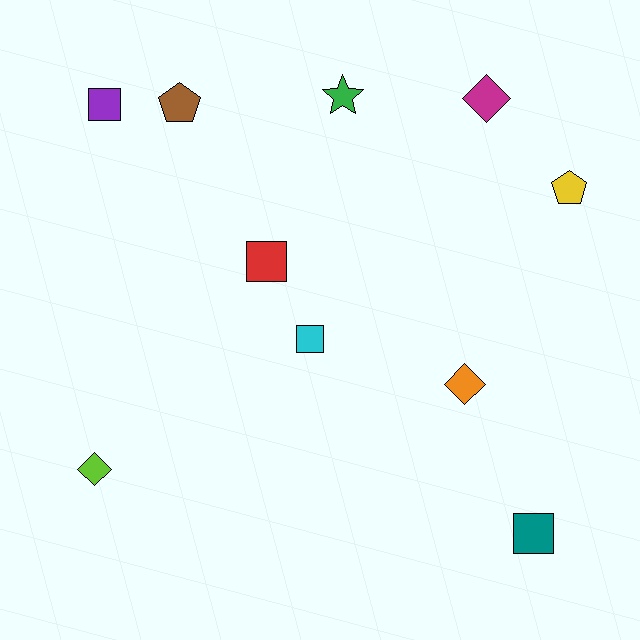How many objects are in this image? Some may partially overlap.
There are 10 objects.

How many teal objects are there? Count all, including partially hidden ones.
There is 1 teal object.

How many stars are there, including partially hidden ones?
There is 1 star.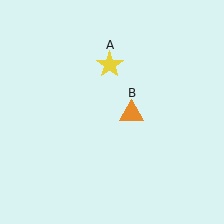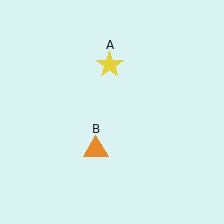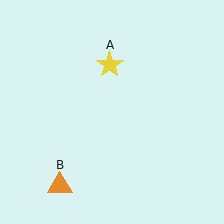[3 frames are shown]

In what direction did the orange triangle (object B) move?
The orange triangle (object B) moved down and to the left.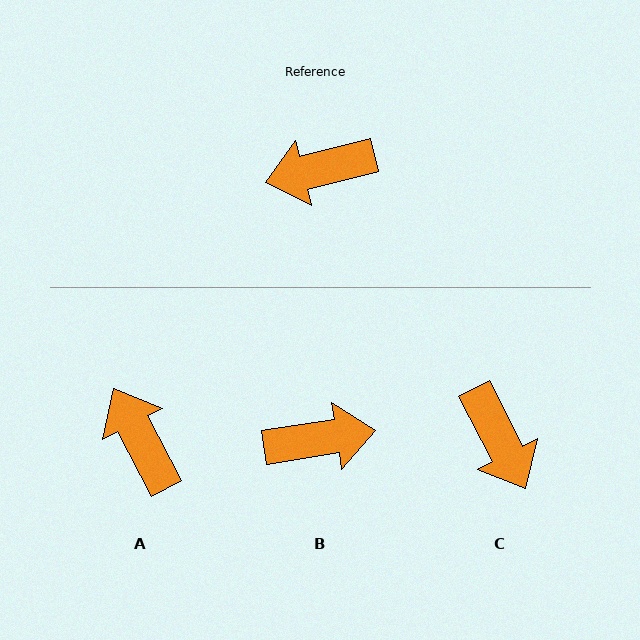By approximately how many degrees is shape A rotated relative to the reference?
Approximately 76 degrees clockwise.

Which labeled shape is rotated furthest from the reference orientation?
B, about 175 degrees away.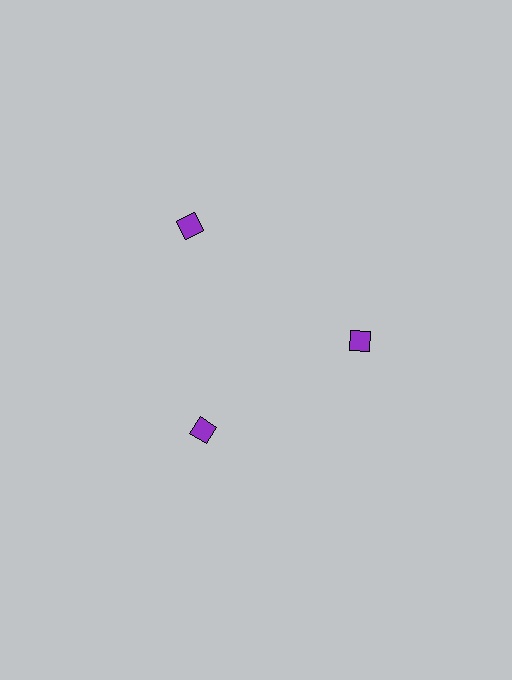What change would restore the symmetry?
The symmetry would be restored by moving it inward, back onto the ring so that all 3 diamonds sit at equal angles and equal distance from the center.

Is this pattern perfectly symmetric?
No. The 3 purple diamonds are arranged in a ring, but one element near the 11 o'clock position is pushed outward from the center, breaking the 3-fold rotational symmetry.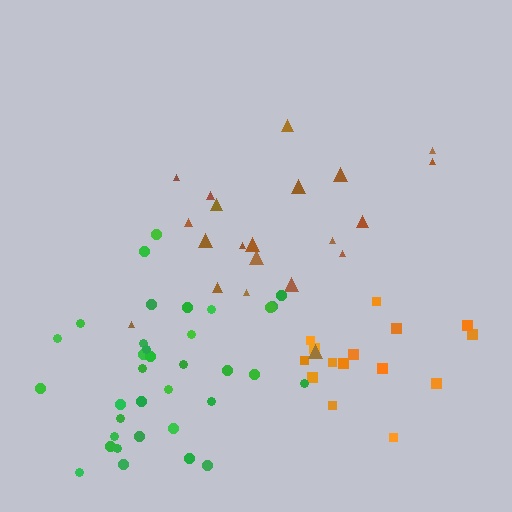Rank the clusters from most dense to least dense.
green, orange, brown.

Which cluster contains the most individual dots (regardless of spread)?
Green (35).